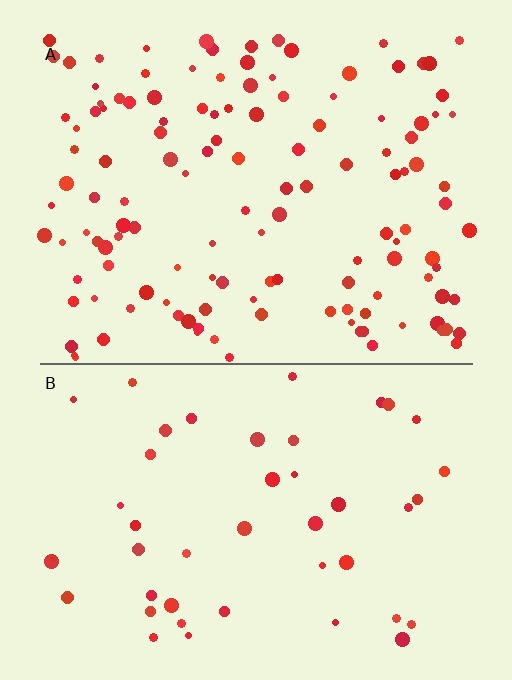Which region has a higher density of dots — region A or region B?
A (the top).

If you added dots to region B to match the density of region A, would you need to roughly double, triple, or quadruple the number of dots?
Approximately triple.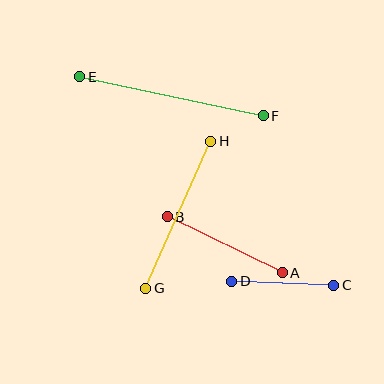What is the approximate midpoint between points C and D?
The midpoint is at approximately (283, 283) pixels.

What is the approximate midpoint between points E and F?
The midpoint is at approximately (171, 96) pixels.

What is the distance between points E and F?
The distance is approximately 188 pixels.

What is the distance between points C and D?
The distance is approximately 102 pixels.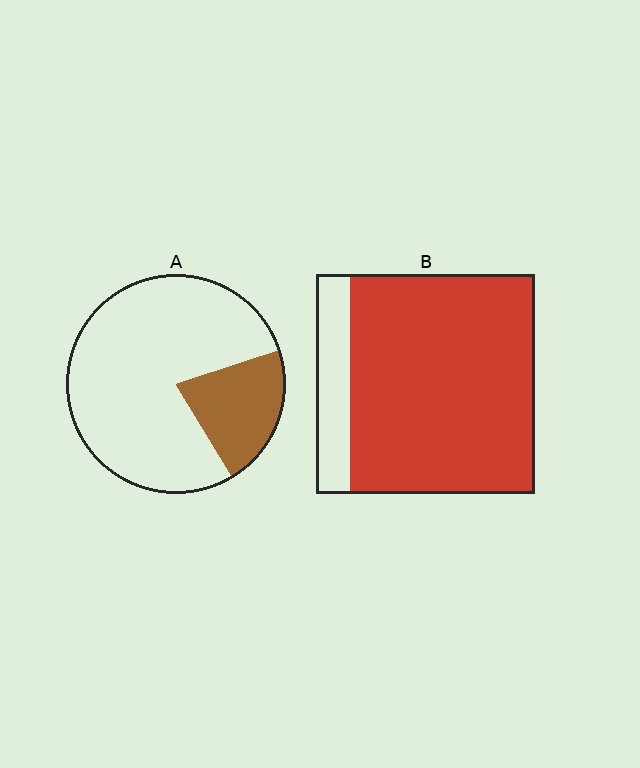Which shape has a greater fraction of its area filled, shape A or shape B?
Shape B.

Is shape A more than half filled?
No.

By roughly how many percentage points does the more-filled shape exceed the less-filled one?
By roughly 65 percentage points (B over A).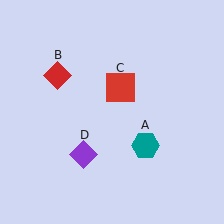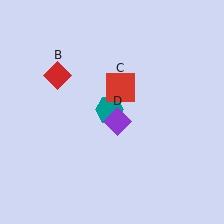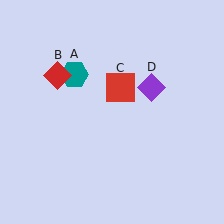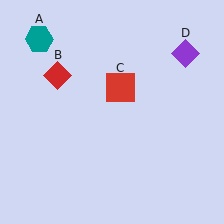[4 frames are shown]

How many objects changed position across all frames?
2 objects changed position: teal hexagon (object A), purple diamond (object D).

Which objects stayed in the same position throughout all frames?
Red diamond (object B) and red square (object C) remained stationary.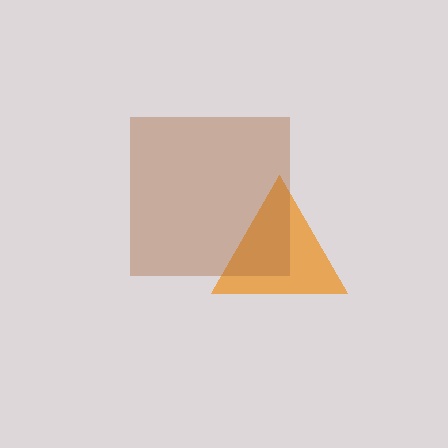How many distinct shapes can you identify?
There are 2 distinct shapes: an orange triangle, a brown square.